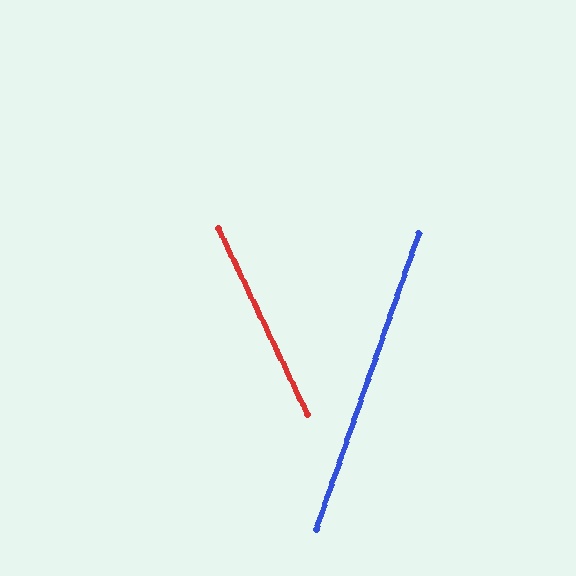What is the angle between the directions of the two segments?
Approximately 45 degrees.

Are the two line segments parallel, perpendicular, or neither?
Neither parallel nor perpendicular — they differ by about 45°.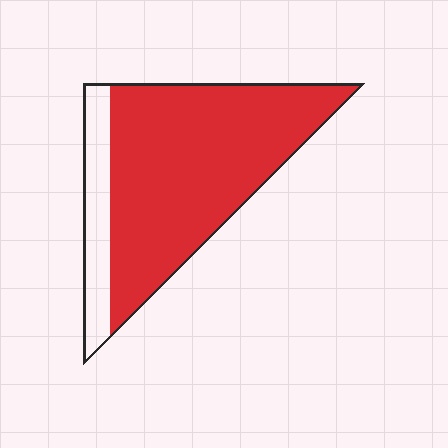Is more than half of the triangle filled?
Yes.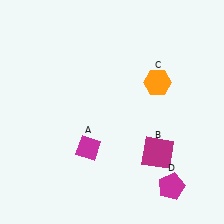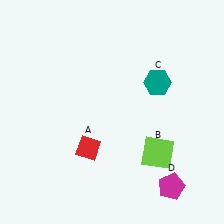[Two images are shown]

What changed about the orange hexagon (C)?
In Image 1, C is orange. In Image 2, it changed to teal.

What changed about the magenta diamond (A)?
In Image 1, A is magenta. In Image 2, it changed to red.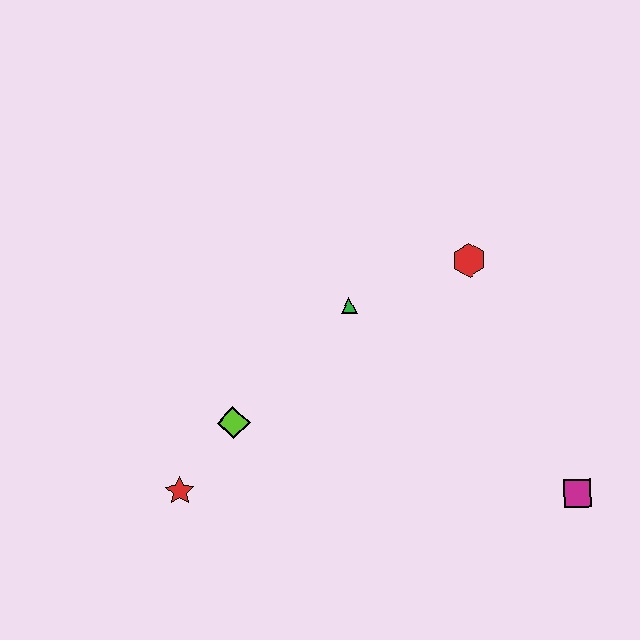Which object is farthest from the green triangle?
The magenta square is farthest from the green triangle.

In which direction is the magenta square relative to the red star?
The magenta square is to the right of the red star.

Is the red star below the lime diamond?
Yes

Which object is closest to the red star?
The lime diamond is closest to the red star.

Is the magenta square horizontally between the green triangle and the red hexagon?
No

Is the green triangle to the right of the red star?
Yes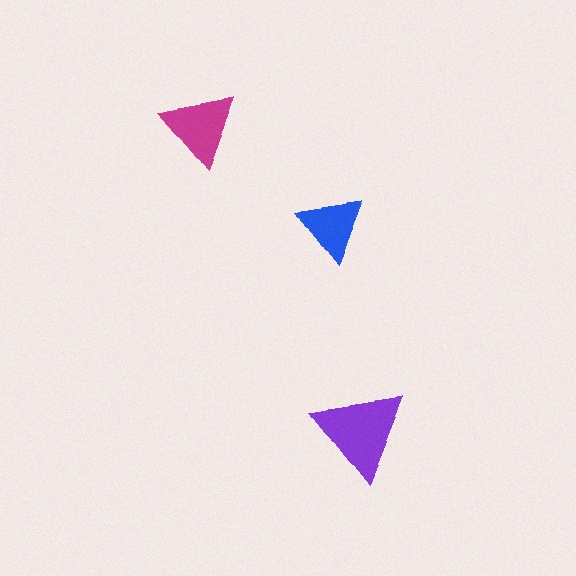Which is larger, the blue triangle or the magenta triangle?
The magenta one.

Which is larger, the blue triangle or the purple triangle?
The purple one.